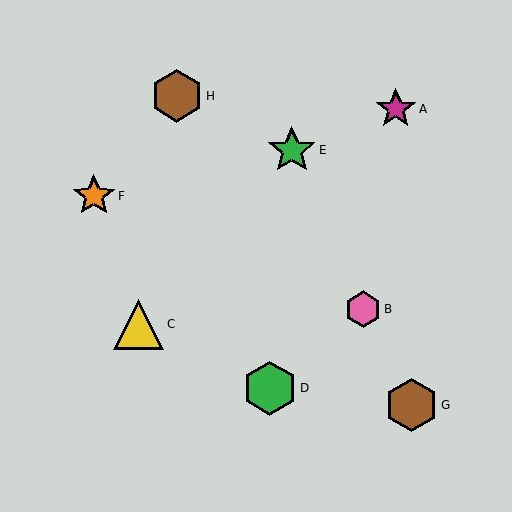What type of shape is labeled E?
Shape E is a green star.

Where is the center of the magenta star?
The center of the magenta star is at (396, 109).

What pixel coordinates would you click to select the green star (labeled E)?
Click at (292, 150) to select the green star E.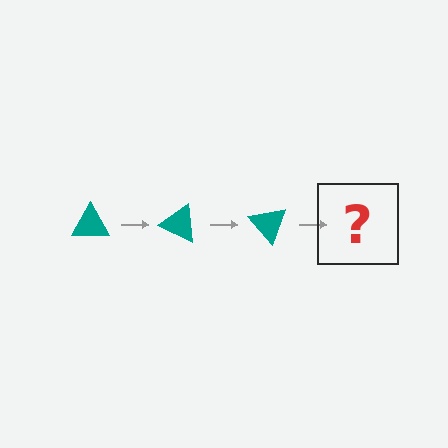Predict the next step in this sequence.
The next step is a teal triangle rotated 75 degrees.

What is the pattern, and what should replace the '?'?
The pattern is that the triangle rotates 25 degrees each step. The '?' should be a teal triangle rotated 75 degrees.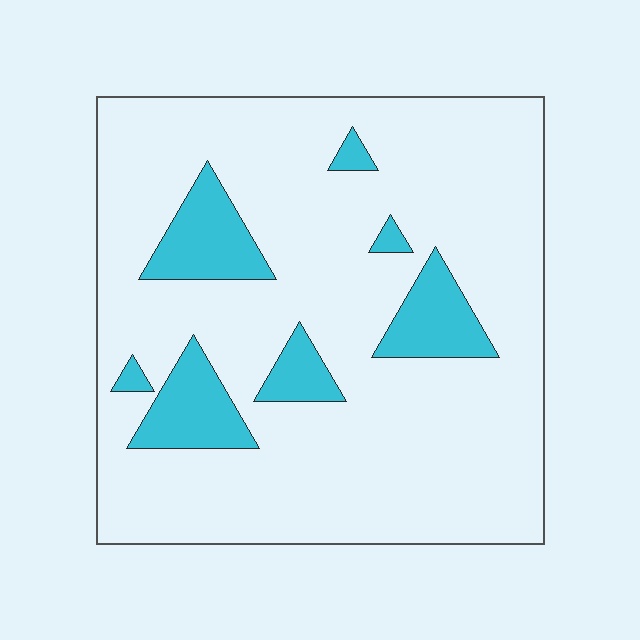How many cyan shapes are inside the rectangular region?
7.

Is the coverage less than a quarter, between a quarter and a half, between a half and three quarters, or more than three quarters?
Less than a quarter.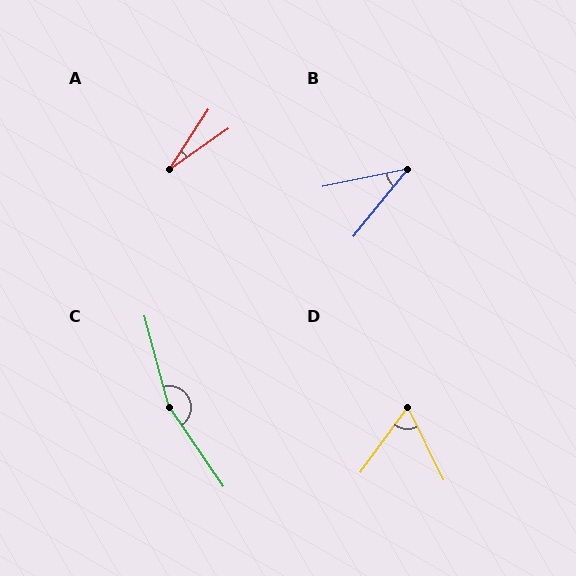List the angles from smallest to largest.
A (22°), B (39°), D (62°), C (160°).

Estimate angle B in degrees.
Approximately 39 degrees.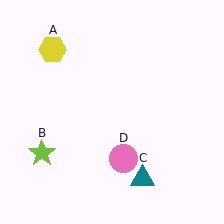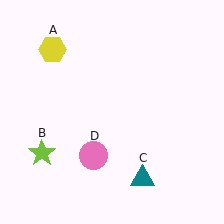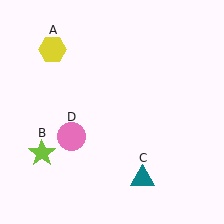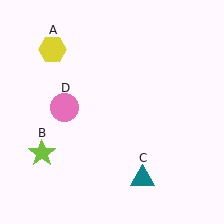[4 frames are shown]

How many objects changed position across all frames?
1 object changed position: pink circle (object D).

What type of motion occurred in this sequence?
The pink circle (object D) rotated clockwise around the center of the scene.